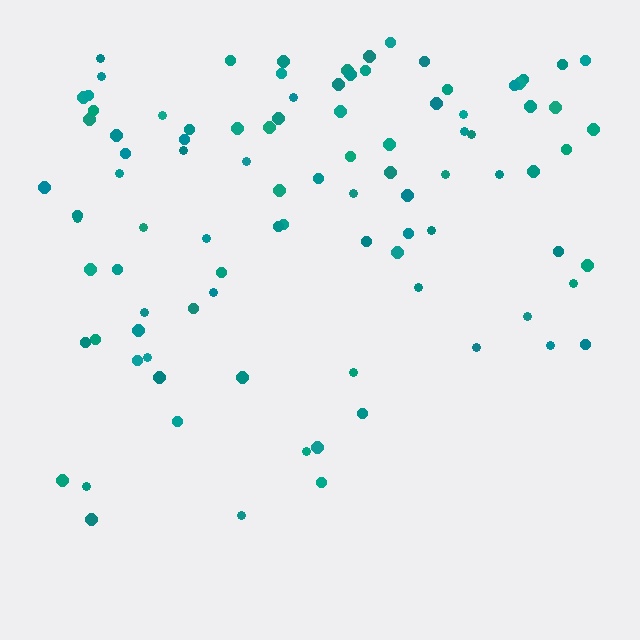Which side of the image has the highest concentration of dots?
The top.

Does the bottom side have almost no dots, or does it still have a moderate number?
Still a moderate number, just noticeably fewer than the top.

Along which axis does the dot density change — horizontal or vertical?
Vertical.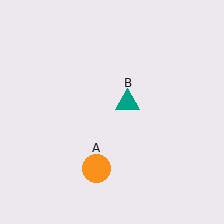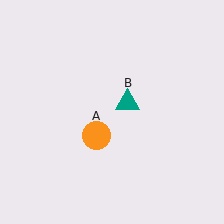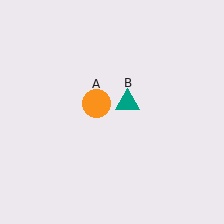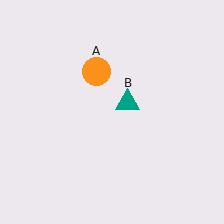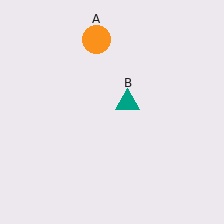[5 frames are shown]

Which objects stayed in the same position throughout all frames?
Teal triangle (object B) remained stationary.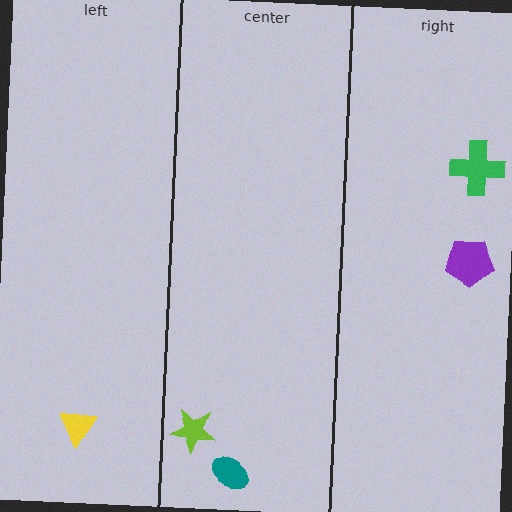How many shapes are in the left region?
1.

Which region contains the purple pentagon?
The right region.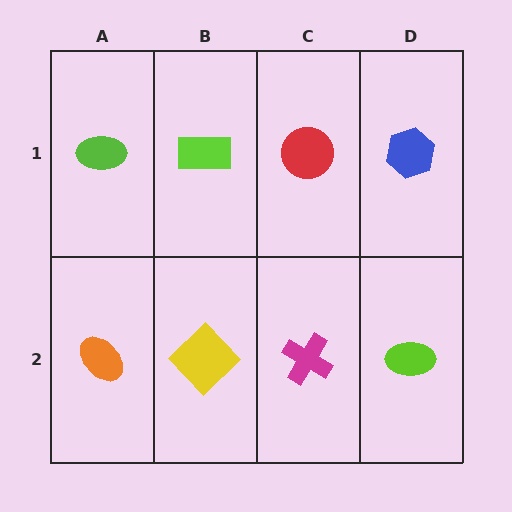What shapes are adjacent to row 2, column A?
A lime ellipse (row 1, column A), a yellow diamond (row 2, column B).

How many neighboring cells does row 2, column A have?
2.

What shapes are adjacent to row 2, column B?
A lime rectangle (row 1, column B), an orange ellipse (row 2, column A), a magenta cross (row 2, column C).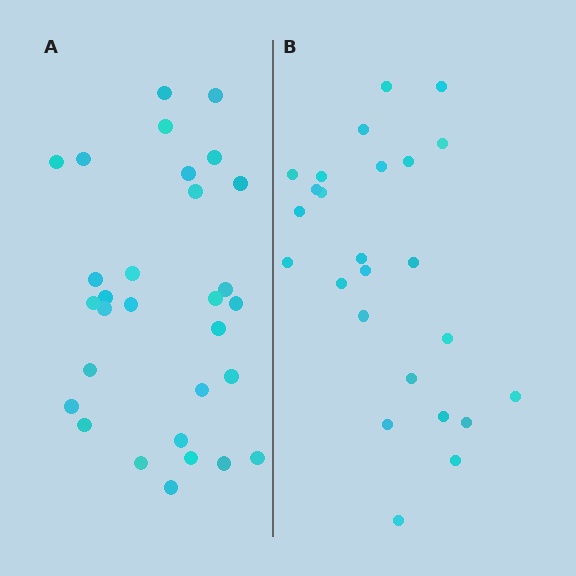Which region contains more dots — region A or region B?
Region A (the left region) has more dots.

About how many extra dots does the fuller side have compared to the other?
Region A has about 5 more dots than region B.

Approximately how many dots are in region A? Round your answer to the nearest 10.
About 30 dots.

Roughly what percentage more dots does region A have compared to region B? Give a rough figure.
About 20% more.